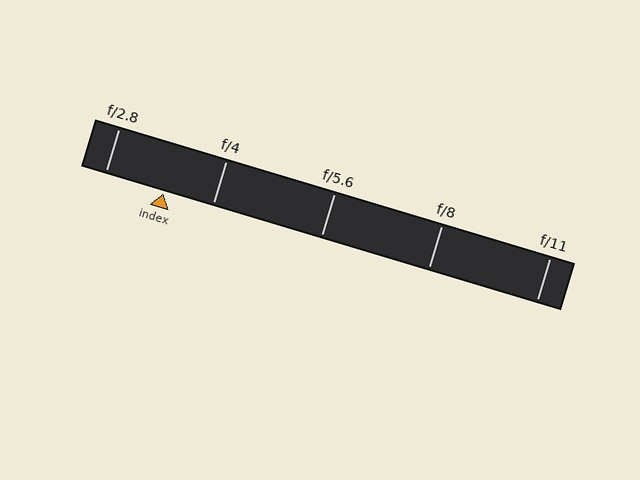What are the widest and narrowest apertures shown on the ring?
The widest aperture shown is f/2.8 and the narrowest is f/11.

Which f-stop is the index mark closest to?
The index mark is closest to f/4.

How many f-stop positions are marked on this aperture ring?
There are 5 f-stop positions marked.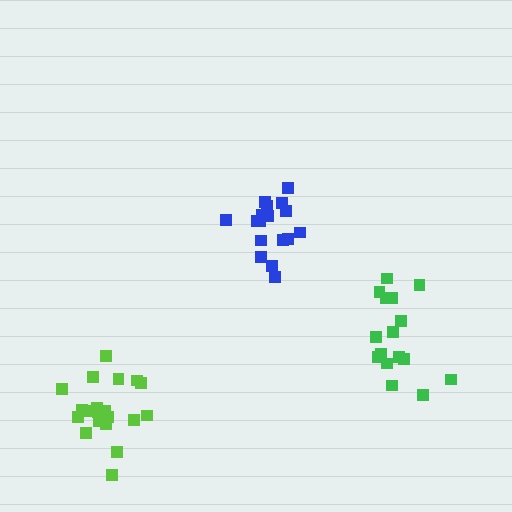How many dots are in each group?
Group 1: 17 dots, Group 2: 20 dots, Group 3: 16 dots (53 total).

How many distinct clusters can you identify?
There are 3 distinct clusters.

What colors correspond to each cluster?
The clusters are colored: blue, lime, green.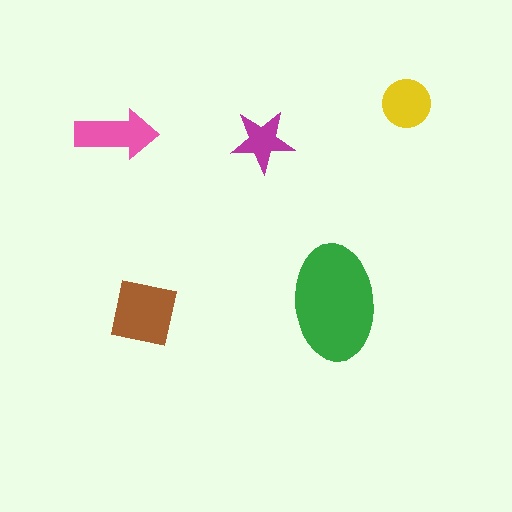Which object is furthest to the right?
The yellow circle is rightmost.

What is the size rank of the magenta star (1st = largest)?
5th.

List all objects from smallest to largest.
The magenta star, the yellow circle, the pink arrow, the brown square, the green ellipse.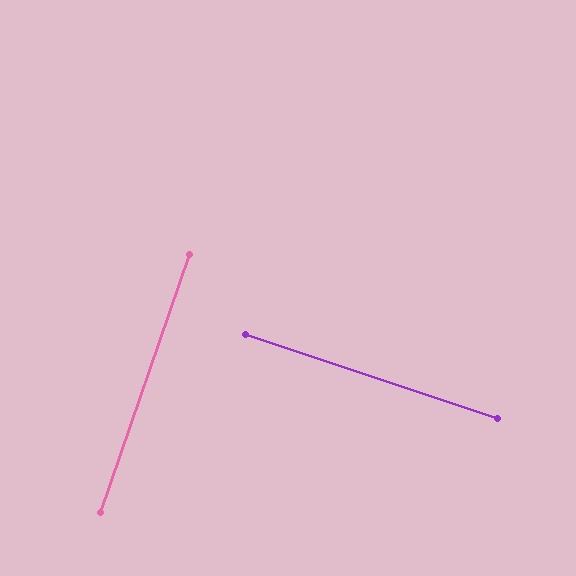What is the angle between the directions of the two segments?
Approximately 89 degrees.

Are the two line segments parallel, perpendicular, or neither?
Perpendicular — they meet at approximately 89°.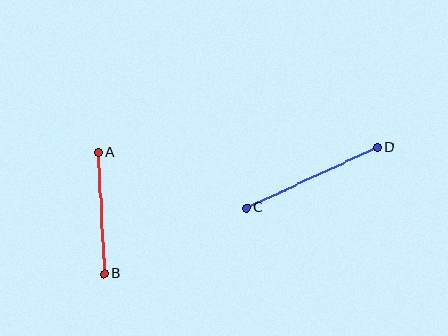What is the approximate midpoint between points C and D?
The midpoint is at approximately (311, 177) pixels.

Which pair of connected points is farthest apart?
Points C and D are farthest apart.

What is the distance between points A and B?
The distance is approximately 122 pixels.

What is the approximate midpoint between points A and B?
The midpoint is at approximately (101, 213) pixels.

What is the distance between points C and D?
The distance is approximately 144 pixels.